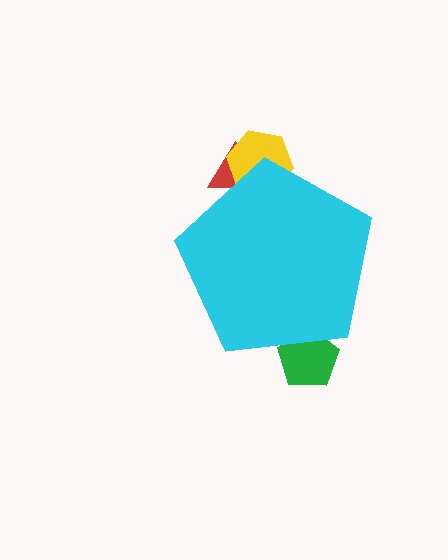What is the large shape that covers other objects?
A cyan pentagon.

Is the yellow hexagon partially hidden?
Yes, the yellow hexagon is partially hidden behind the cyan pentagon.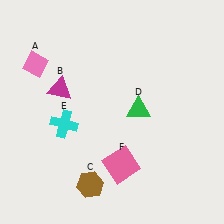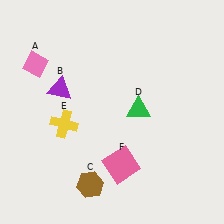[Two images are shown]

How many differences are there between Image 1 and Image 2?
There are 2 differences between the two images.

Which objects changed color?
B changed from magenta to purple. E changed from cyan to yellow.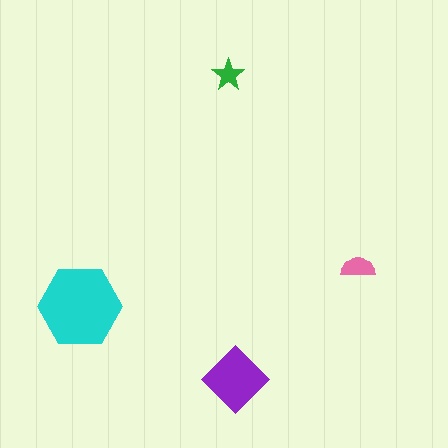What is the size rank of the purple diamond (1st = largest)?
2nd.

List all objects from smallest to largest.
The green star, the pink semicircle, the purple diamond, the cyan hexagon.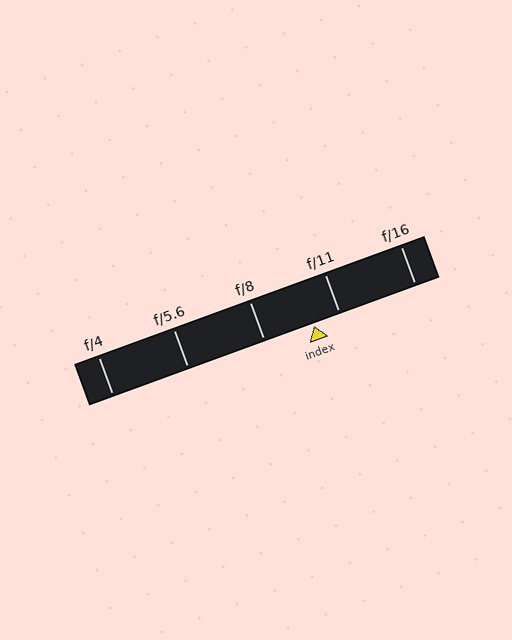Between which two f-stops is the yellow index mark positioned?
The index mark is between f/8 and f/11.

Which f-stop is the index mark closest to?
The index mark is closest to f/11.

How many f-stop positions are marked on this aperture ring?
There are 5 f-stop positions marked.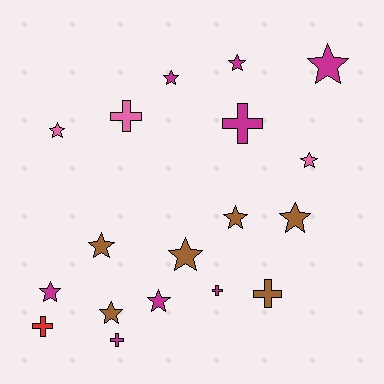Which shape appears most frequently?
Star, with 12 objects.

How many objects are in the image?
There are 18 objects.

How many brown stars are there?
There are 5 brown stars.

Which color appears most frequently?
Magenta, with 8 objects.